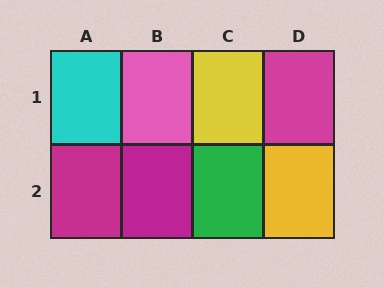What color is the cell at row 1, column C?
Yellow.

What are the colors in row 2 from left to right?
Magenta, magenta, green, yellow.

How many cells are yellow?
2 cells are yellow.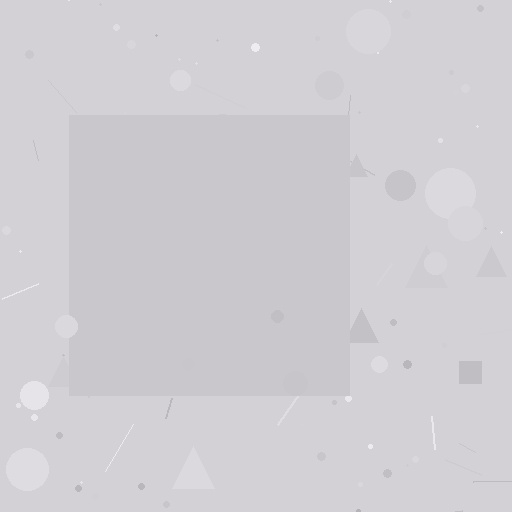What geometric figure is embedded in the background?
A square is embedded in the background.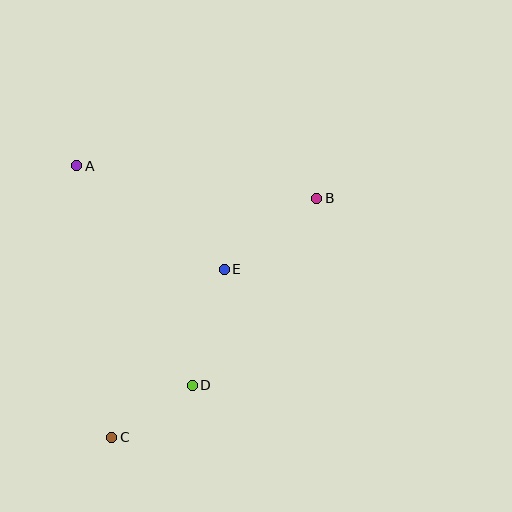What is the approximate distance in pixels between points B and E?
The distance between B and E is approximately 117 pixels.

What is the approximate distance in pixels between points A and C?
The distance between A and C is approximately 274 pixels.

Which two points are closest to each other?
Points C and D are closest to each other.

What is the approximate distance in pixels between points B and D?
The distance between B and D is approximately 225 pixels.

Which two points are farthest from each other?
Points B and C are farthest from each other.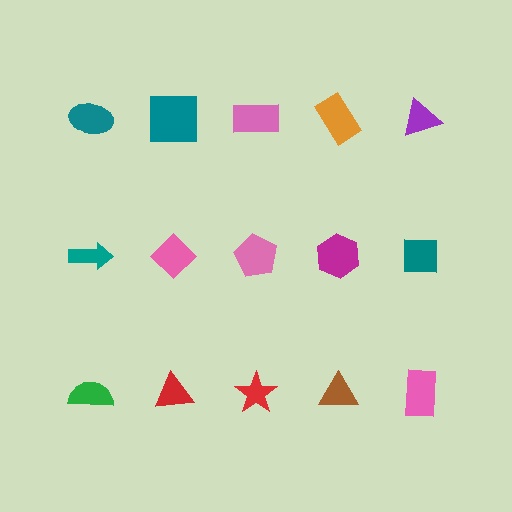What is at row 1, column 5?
A purple triangle.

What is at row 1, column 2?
A teal square.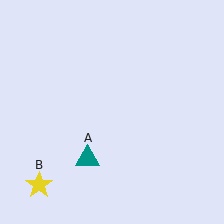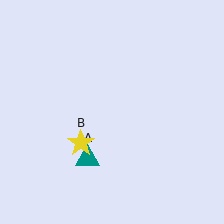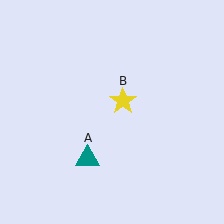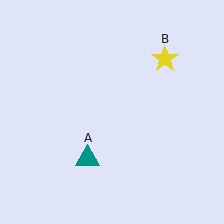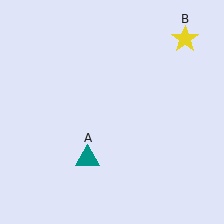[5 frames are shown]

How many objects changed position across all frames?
1 object changed position: yellow star (object B).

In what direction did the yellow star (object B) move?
The yellow star (object B) moved up and to the right.